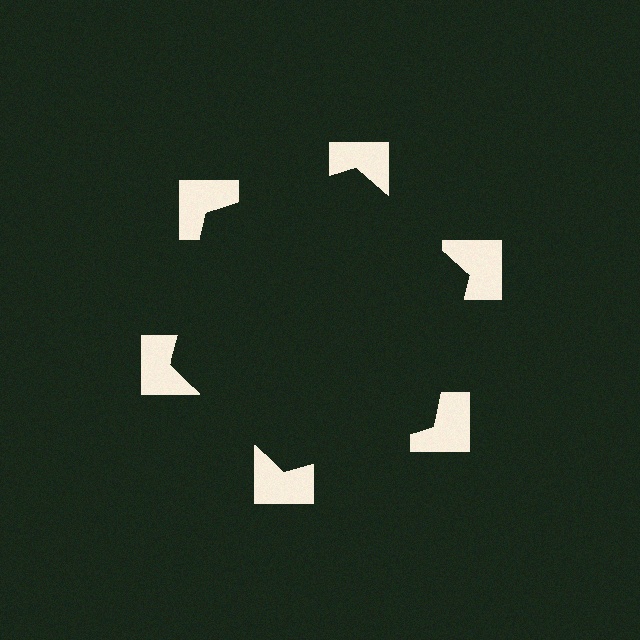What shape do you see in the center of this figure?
An illusory hexagon — its edges are inferred from the aligned wedge cuts in the notched squares, not physically drawn.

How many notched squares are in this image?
There are 6 — one at each vertex of the illusory hexagon.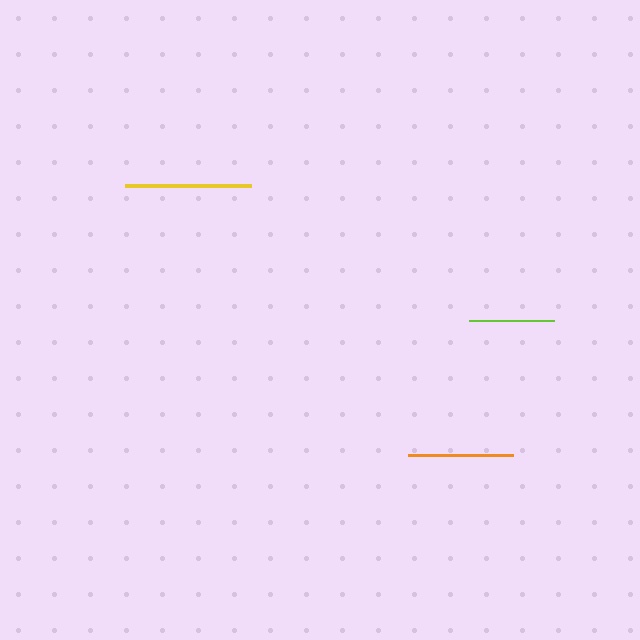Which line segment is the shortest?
The lime line is the shortest at approximately 84 pixels.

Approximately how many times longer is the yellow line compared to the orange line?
The yellow line is approximately 1.2 times the length of the orange line.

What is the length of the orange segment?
The orange segment is approximately 105 pixels long.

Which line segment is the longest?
The yellow line is the longest at approximately 125 pixels.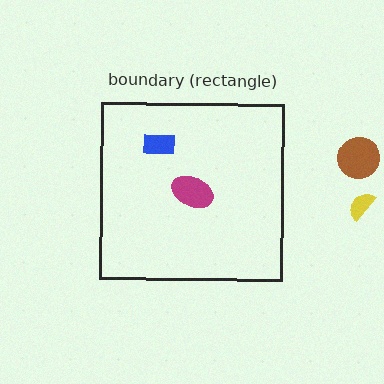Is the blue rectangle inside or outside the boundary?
Inside.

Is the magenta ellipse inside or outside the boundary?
Inside.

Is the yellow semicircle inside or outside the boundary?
Outside.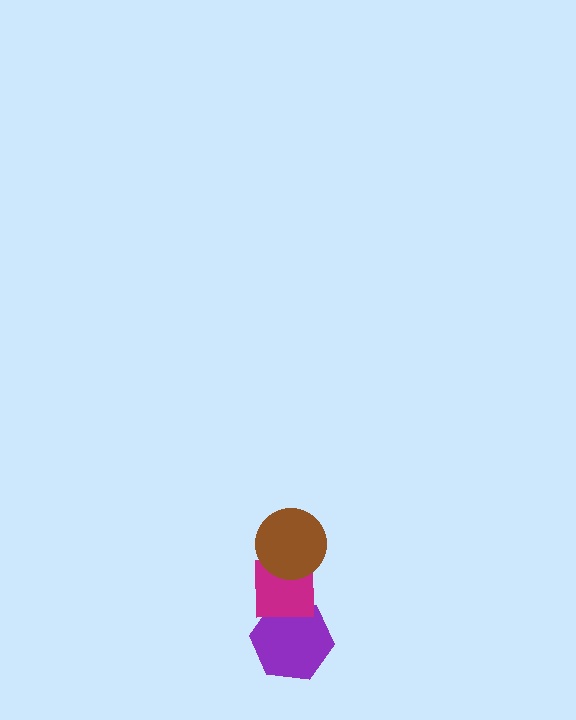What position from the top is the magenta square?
The magenta square is 2nd from the top.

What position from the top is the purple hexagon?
The purple hexagon is 3rd from the top.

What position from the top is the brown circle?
The brown circle is 1st from the top.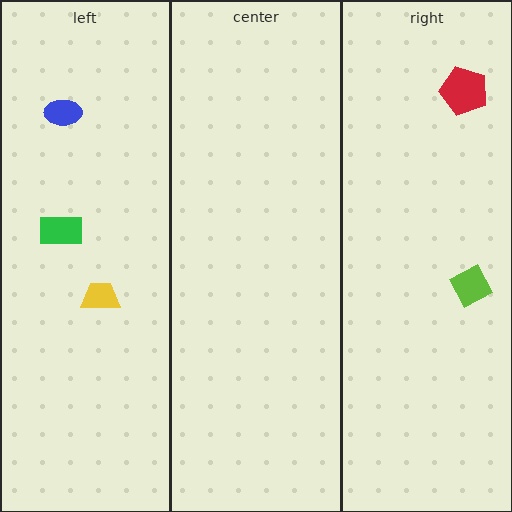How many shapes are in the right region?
2.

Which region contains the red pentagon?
The right region.